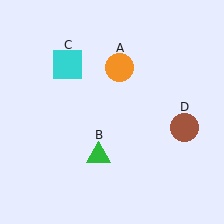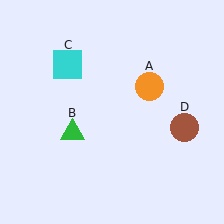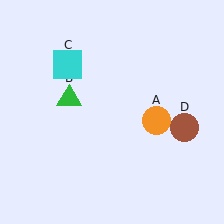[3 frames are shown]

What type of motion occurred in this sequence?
The orange circle (object A), green triangle (object B) rotated clockwise around the center of the scene.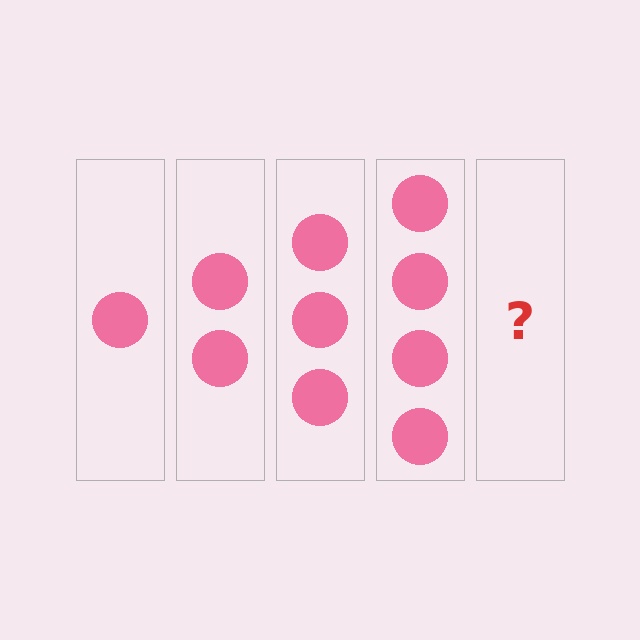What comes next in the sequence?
The next element should be 5 circles.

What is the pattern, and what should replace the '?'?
The pattern is that each step adds one more circle. The '?' should be 5 circles.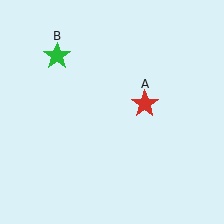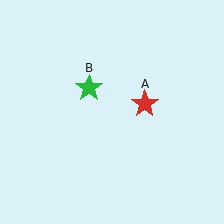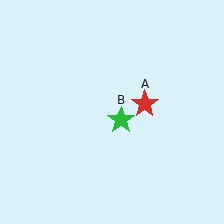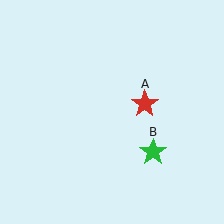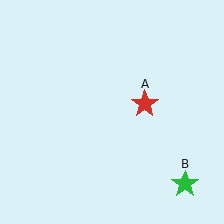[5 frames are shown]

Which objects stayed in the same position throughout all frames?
Red star (object A) remained stationary.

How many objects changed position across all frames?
1 object changed position: green star (object B).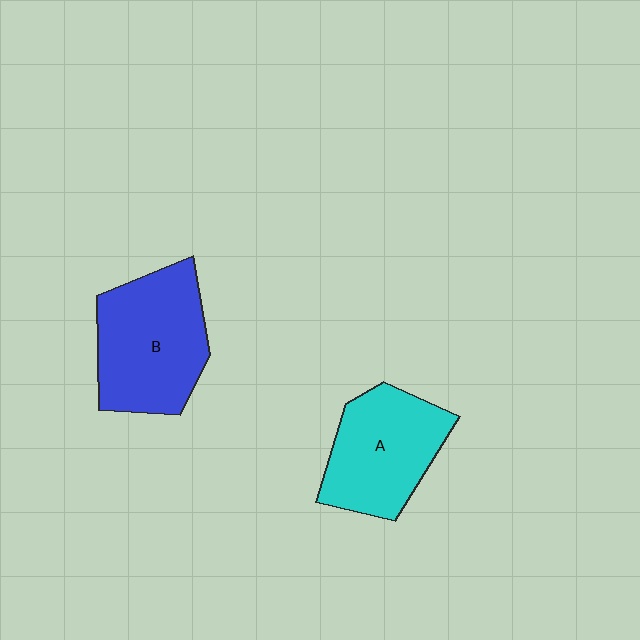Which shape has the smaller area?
Shape A (cyan).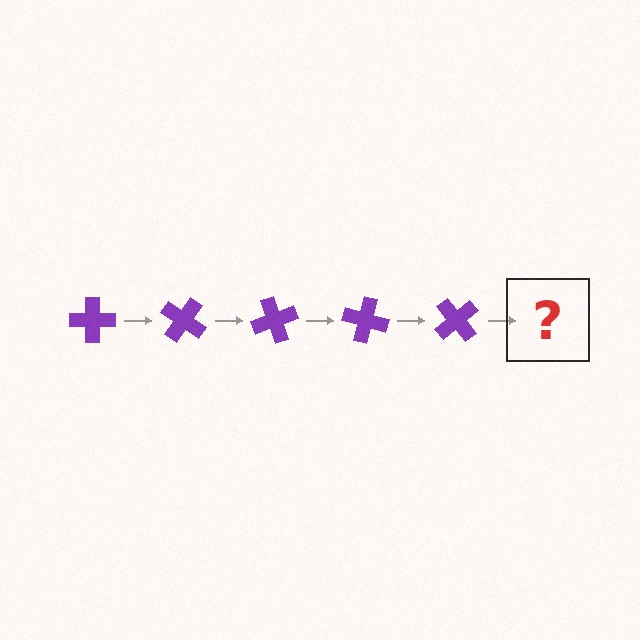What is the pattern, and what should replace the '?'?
The pattern is that the cross rotates 35 degrees each step. The '?' should be a purple cross rotated 175 degrees.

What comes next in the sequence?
The next element should be a purple cross rotated 175 degrees.